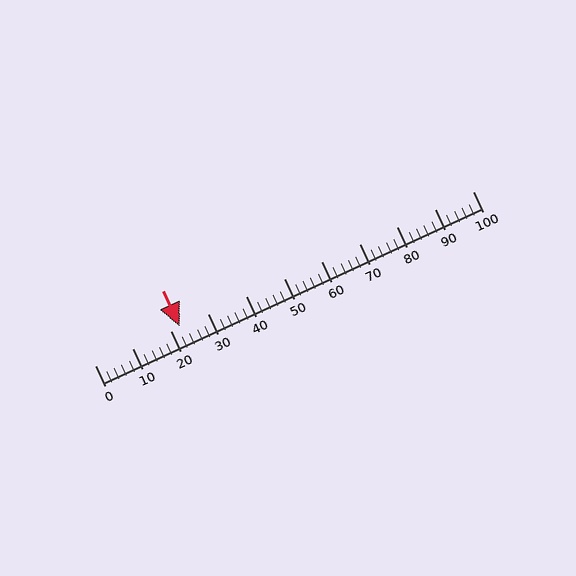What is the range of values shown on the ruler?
The ruler shows values from 0 to 100.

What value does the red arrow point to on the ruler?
The red arrow points to approximately 22.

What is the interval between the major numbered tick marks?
The major tick marks are spaced 10 units apart.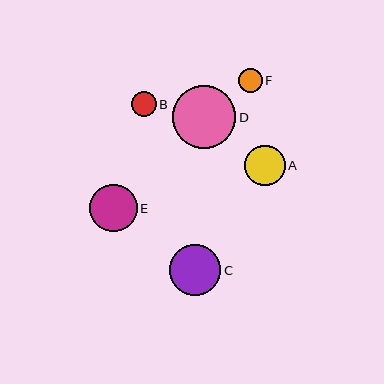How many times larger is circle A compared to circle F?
Circle A is approximately 1.8 times the size of circle F.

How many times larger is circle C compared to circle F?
Circle C is approximately 2.2 times the size of circle F.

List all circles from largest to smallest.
From largest to smallest: D, C, E, A, B, F.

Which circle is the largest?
Circle D is the largest with a size of approximately 64 pixels.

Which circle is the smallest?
Circle F is the smallest with a size of approximately 23 pixels.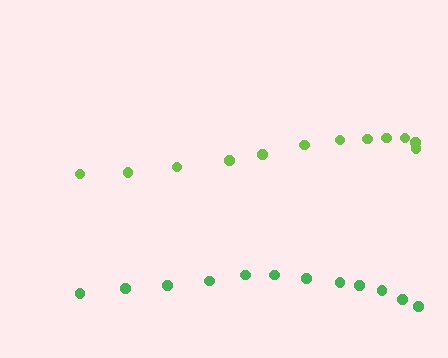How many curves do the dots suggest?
There are 2 distinct paths.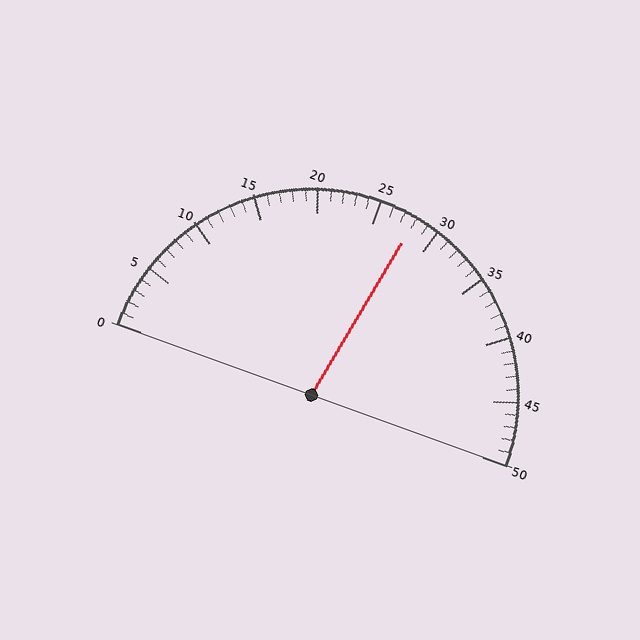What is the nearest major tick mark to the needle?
The nearest major tick mark is 30.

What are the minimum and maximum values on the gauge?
The gauge ranges from 0 to 50.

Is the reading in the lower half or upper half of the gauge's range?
The reading is in the upper half of the range (0 to 50).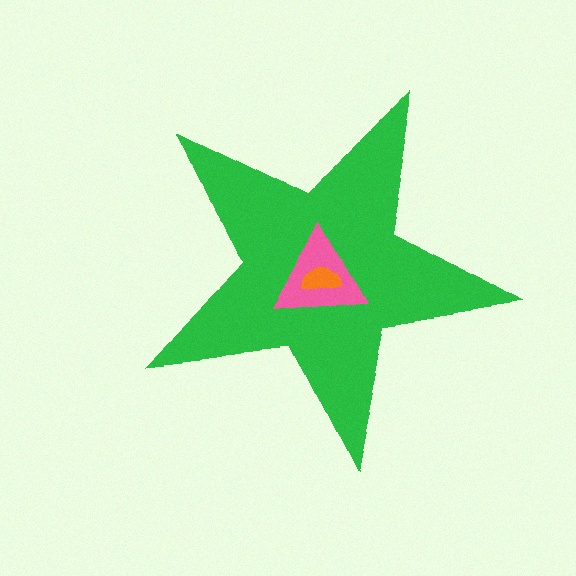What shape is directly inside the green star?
The pink triangle.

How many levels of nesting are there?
3.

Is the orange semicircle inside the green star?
Yes.